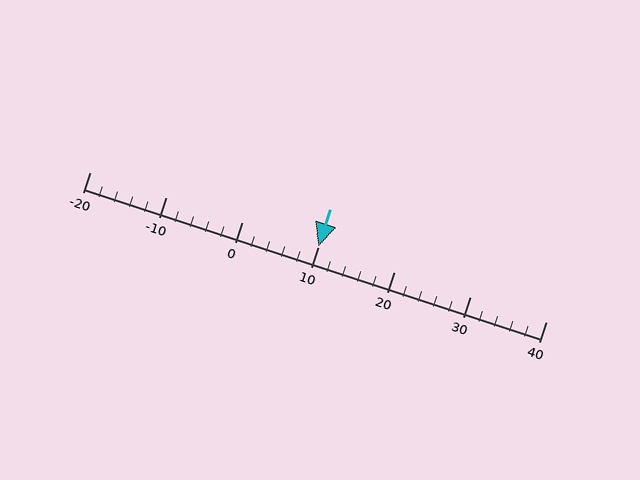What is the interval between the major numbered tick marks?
The major tick marks are spaced 10 units apart.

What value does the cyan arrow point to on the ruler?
The cyan arrow points to approximately 10.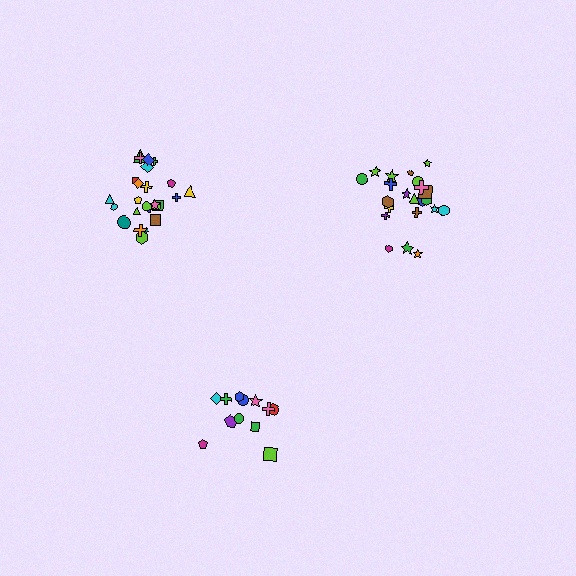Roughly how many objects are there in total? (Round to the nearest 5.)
Roughly 60 objects in total.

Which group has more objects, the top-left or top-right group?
The top-left group.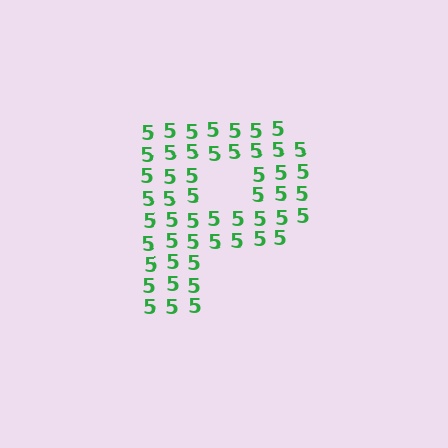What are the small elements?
The small elements are digit 5's.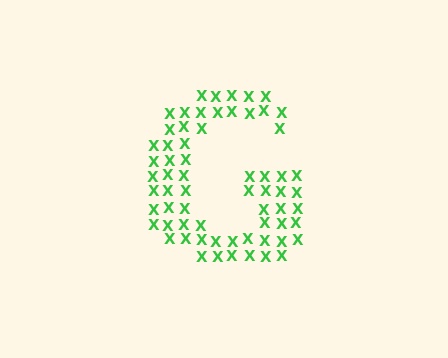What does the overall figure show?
The overall figure shows the letter G.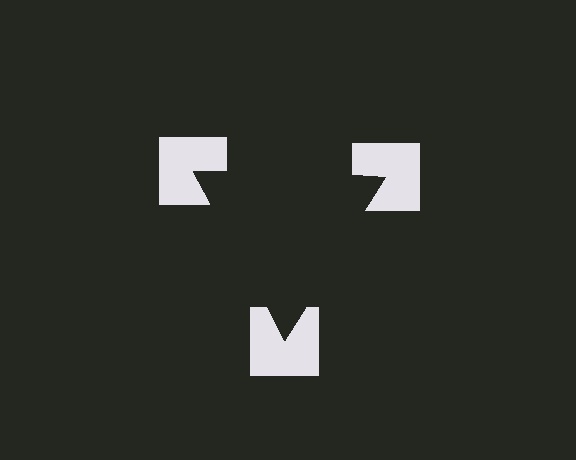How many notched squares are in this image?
There are 3 — one at each vertex of the illusory triangle.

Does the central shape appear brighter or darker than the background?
It typically appears slightly darker than the background, even though no actual brightness change is drawn.